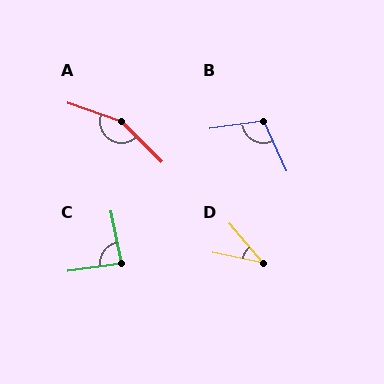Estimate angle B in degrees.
Approximately 106 degrees.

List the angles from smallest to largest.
D (38°), C (86°), B (106°), A (155°).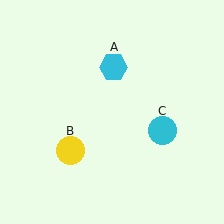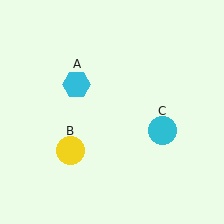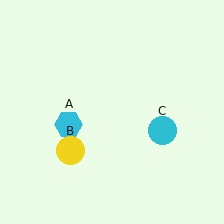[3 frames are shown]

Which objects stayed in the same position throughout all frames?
Yellow circle (object B) and cyan circle (object C) remained stationary.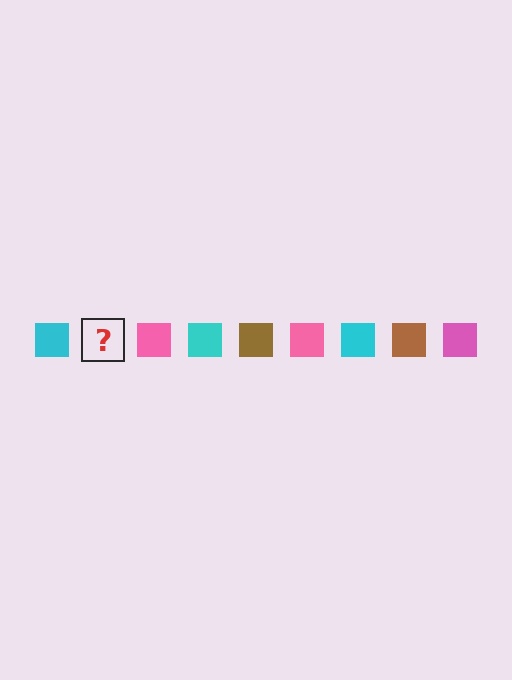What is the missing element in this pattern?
The missing element is a brown square.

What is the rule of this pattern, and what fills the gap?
The rule is that the pattern cycles through cyan, brown, pink squares. The gap should be filled with a brown square.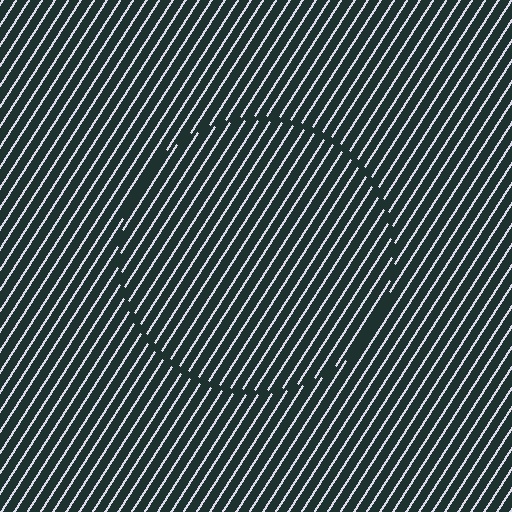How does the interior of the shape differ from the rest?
The interior of the shape contains the same grating, shifted by half a period — the contour is defined by the phase discontinuity where line-ends from the inner and outer gratings abut.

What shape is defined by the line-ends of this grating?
An illusory circle. The interior of the shape contains the same grating, shifted by half a period — the contour is defined by the phase discontinuity where line-ends from the inner and outer gratings abut.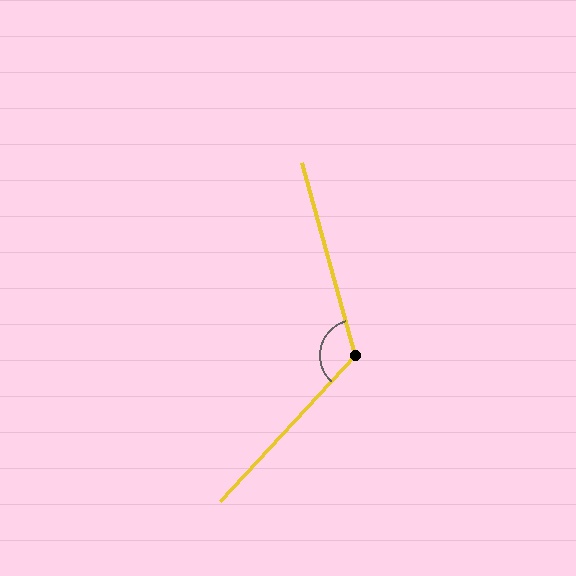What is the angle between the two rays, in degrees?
Approximately 122 degrees.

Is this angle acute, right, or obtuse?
It is obtuse.